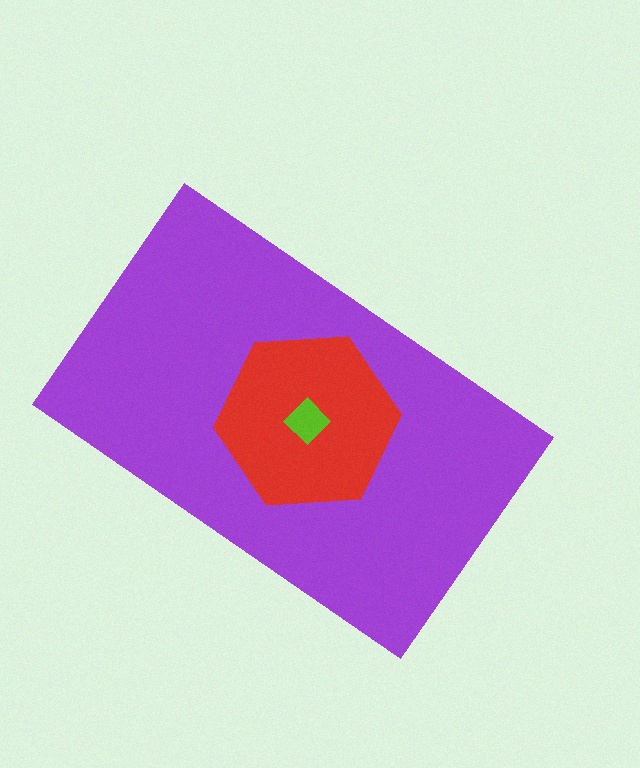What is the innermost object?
The lime diamond.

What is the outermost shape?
The purple rectangle.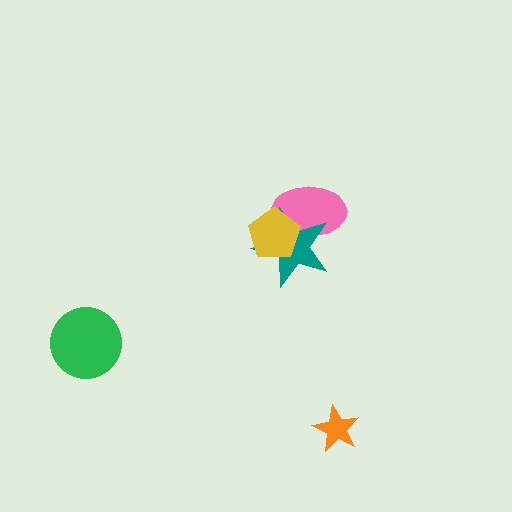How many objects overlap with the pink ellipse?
2 objects overlap with the pink ellipse.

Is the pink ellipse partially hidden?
Yes, it is partially covered by another shape.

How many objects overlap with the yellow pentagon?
2 objects overlap with the yellow pentagon.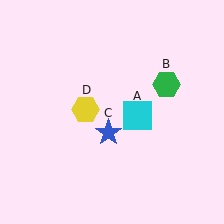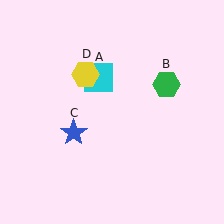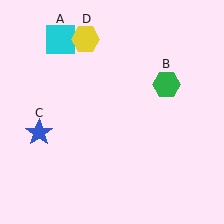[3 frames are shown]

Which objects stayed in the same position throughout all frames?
Green hexagon (object B) remained stationary.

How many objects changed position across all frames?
3 objects changed position: cyan square (object A), blue star (object C), yellow hexagon (object D).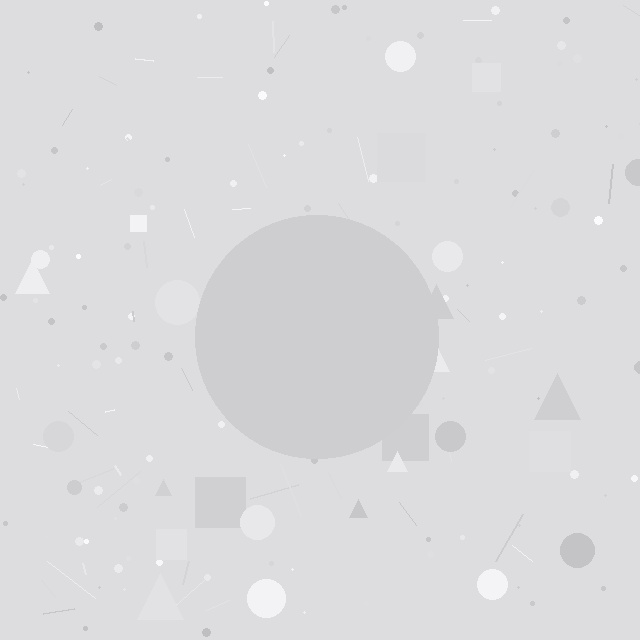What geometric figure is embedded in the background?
A circle is embedded in the background.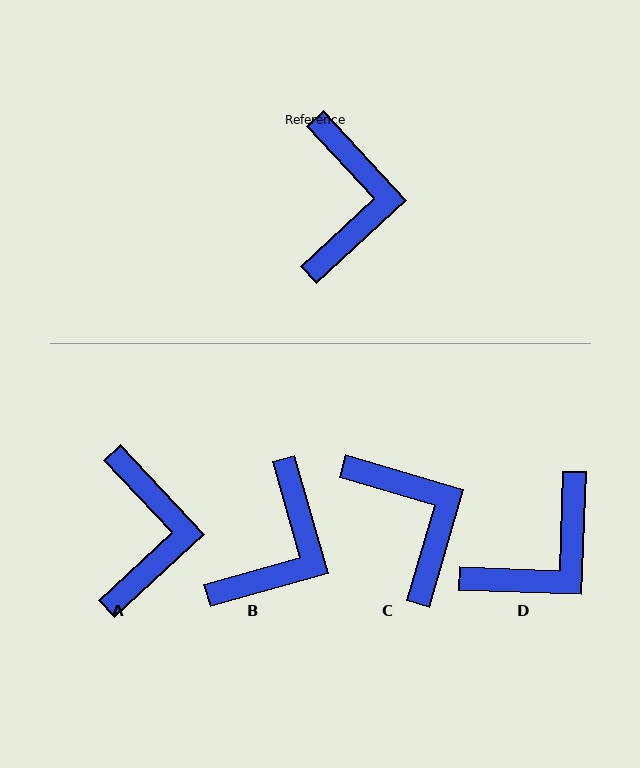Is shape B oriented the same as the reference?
No, it is off by about 27 degrees.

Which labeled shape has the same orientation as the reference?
A.